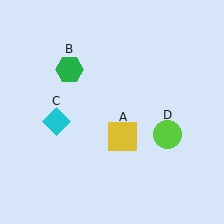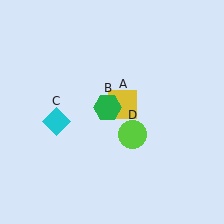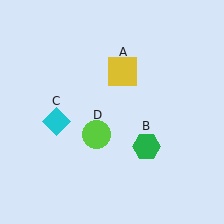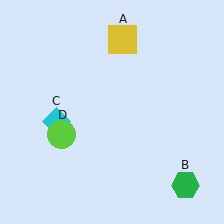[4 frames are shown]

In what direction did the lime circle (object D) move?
The lime circle (object D) moved left.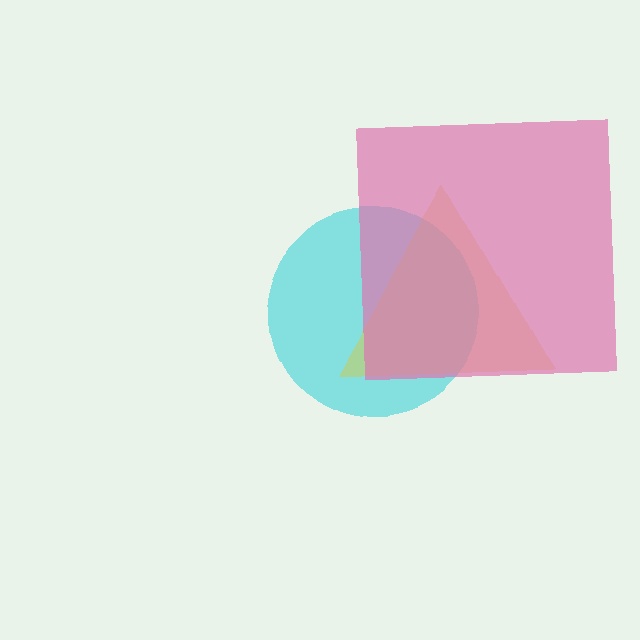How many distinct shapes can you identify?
There are 3 distinct shapes: a cyan circle, a yellow triangle, a pink square.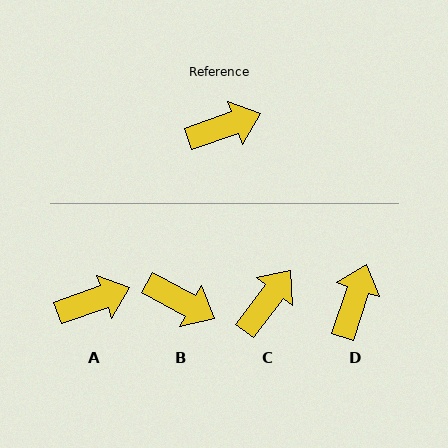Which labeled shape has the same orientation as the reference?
A.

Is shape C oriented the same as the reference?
No, it is off by about 34 degrees.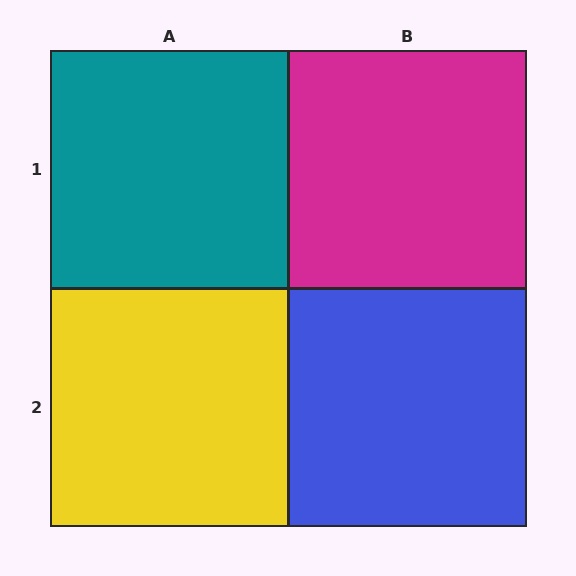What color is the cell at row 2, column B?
Blue.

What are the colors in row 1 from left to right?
Teal, magenta.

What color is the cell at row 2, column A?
Yellow.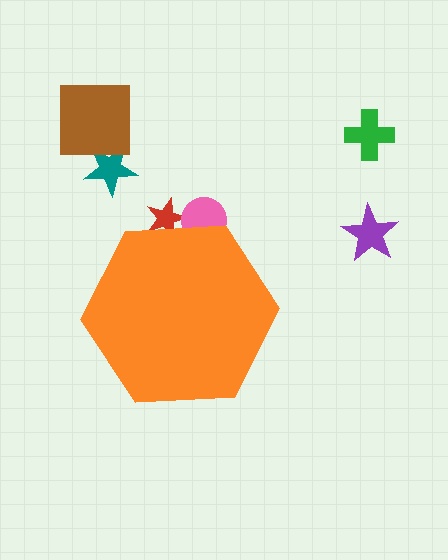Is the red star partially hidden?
Yes, the red star is partially hidden behind the orange hexagon.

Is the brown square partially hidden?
No, the brown square is fully visible.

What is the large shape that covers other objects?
An orange hexagon.